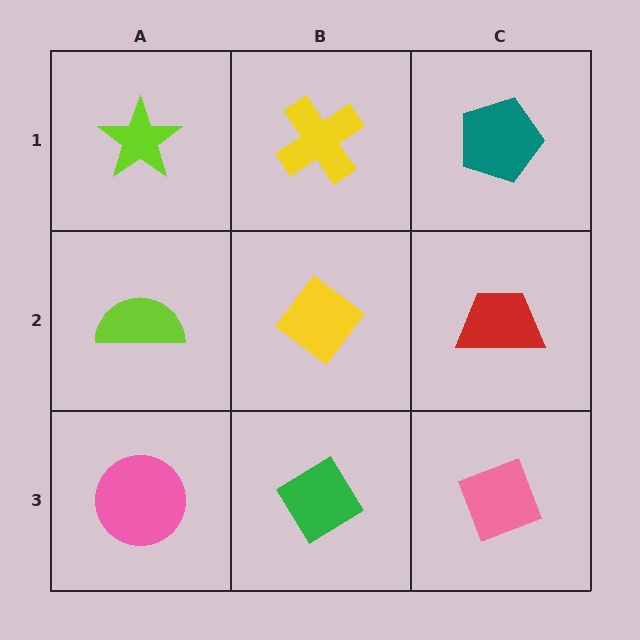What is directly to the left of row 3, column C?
A green diamond.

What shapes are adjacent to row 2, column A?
A lime star (row 1, column A), a pink circle (row 3, column A), a yellow diamond (row 2, column B).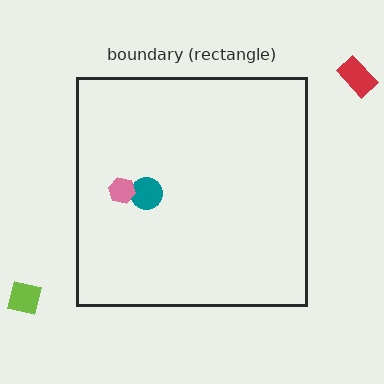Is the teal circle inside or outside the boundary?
Inside.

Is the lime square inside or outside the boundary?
Outside.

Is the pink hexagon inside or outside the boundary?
Inside.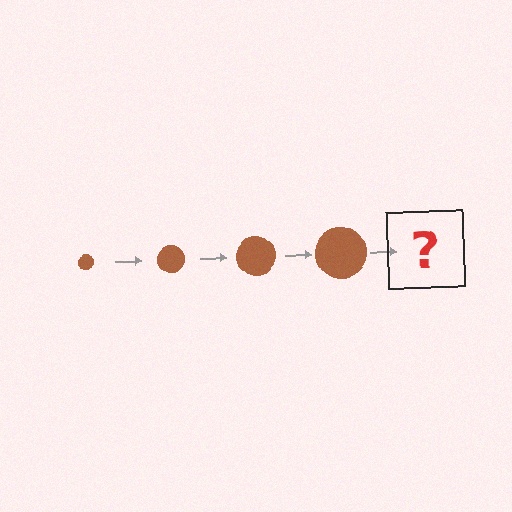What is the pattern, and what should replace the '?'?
The pattern is that the circle gets progressively larger each step. The '?' should be a brown circle, larger than the previous one.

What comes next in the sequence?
The next element should be a brown circle, larger than the previous one.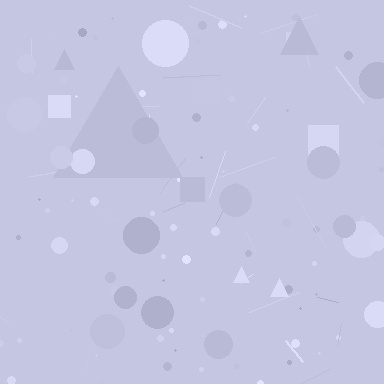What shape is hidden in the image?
A triangle is hidden in the image.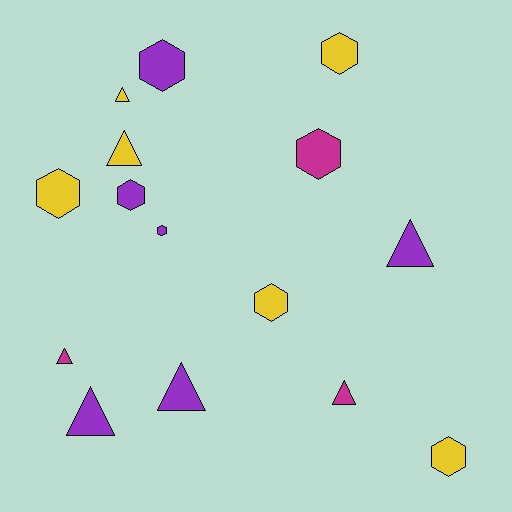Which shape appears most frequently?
Hexagon, with 8 objects.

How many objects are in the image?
There are 15 objects.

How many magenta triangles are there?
There are 2 magenta triangles.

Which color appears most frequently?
Purple, with 6 objects.